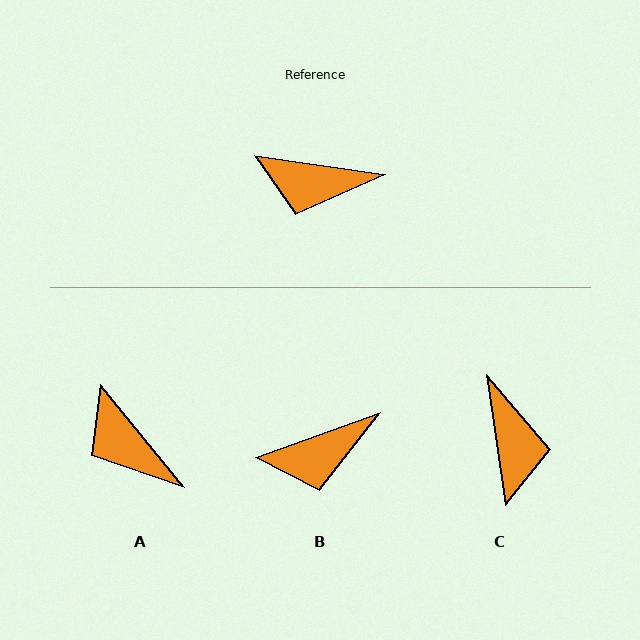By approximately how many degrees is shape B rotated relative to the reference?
Approximately 28 degrees counter-clockwise.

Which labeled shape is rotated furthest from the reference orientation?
C, about 107 degrees away.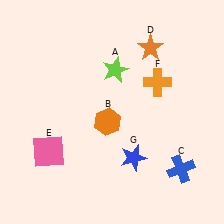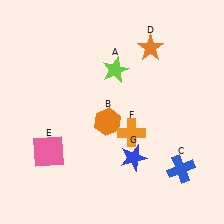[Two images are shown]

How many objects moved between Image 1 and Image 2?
1 object moved between the two images.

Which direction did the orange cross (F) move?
The orange cross (F) moved down.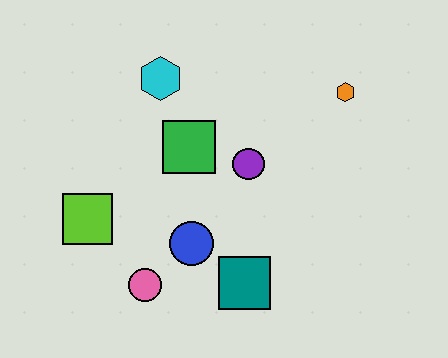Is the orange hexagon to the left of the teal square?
No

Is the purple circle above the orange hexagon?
No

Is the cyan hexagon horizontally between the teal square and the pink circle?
Yes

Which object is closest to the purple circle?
The green square is closest to the purple circle.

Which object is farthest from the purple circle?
The lime square is farthest from the purple circle.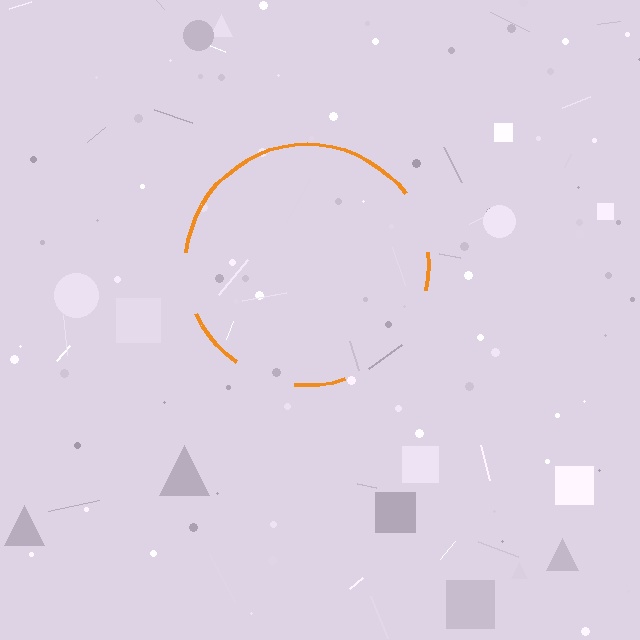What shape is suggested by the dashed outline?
The dashed outline suggests a circle.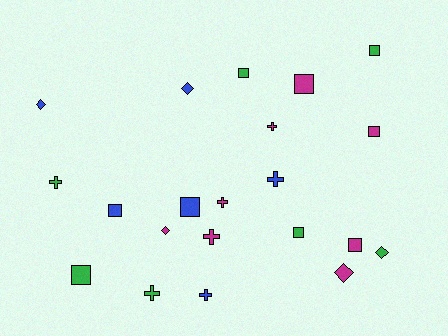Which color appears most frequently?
Magenta, with 8 objects.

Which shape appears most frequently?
Square, with 9 objects.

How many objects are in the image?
There are 21 objects.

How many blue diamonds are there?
There are 2 blue diamonds.